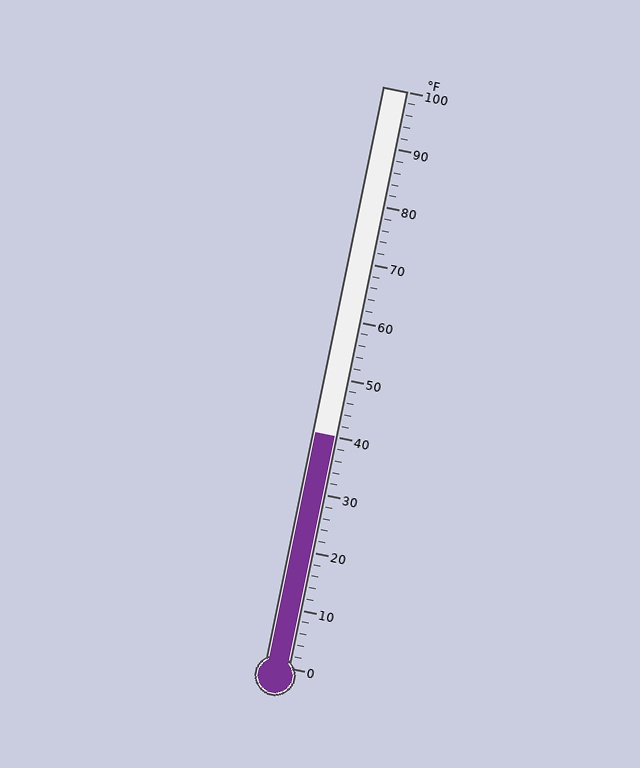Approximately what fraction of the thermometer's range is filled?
The thermometer is filled to approximately 40% of its range.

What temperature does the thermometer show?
The thermometer shows approximately 40°F.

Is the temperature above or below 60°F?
The temperature is below 60°F.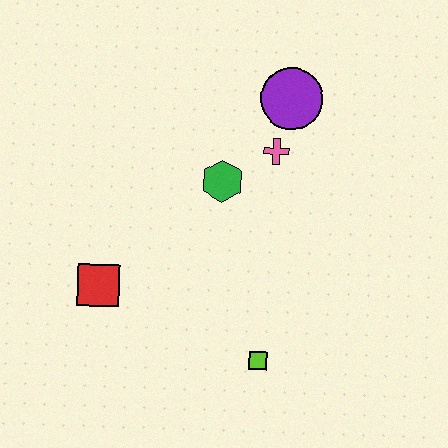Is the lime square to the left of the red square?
No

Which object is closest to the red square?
The green hexagon is closest to the red square.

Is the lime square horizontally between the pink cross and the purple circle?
No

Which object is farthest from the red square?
The purple circle is farthest from the red square.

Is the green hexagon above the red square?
Yes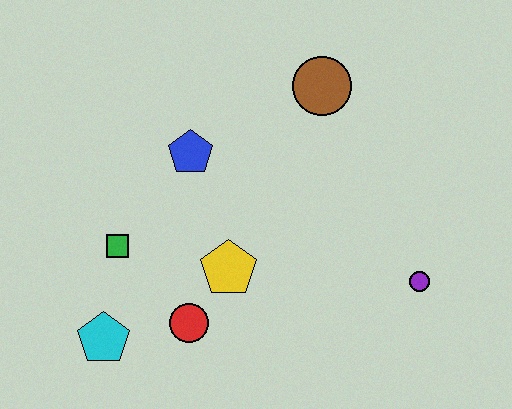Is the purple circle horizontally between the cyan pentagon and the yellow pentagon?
No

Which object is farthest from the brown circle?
The cyan pentagon is farthest from the brown circle.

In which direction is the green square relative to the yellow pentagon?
The green square is to the left of the yellow pentagon.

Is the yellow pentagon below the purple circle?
No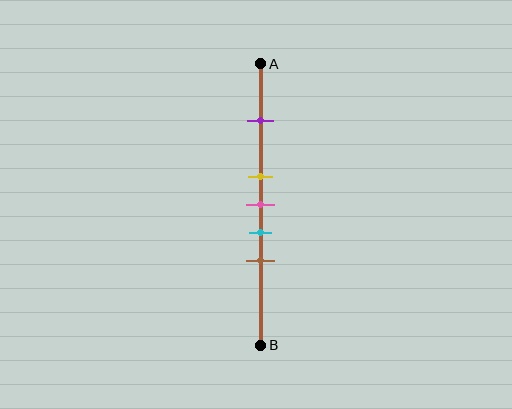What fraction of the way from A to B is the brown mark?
The brown mark is approximately 70% (0.7) of the way from A to B.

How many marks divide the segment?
There are 5 marks dividing the segment.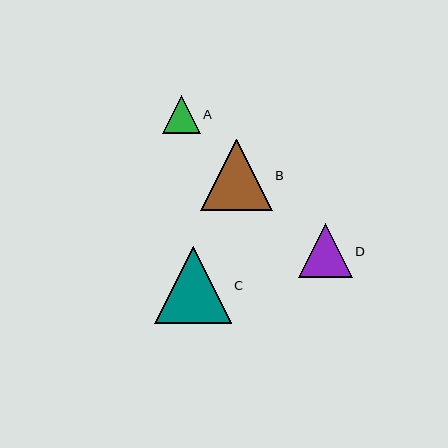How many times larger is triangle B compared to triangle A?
Triangle B is approximately 1.9 times the size of triangle A.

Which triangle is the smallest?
Triangle A is the smallest with a size of approximately 38 pixels.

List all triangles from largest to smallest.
From largest to smallest: C, B, D, A.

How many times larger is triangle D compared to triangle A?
Triangle D is approximately 1.4 times the size of triangle A.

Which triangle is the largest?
Triangle C is the largest with a size of approximately 76 pixels.